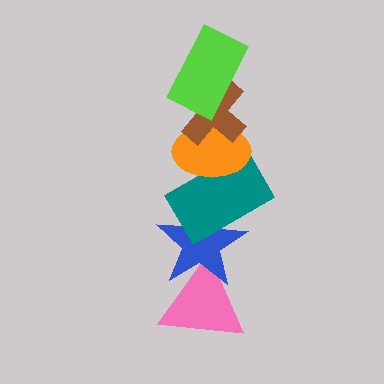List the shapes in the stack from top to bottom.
From top to bottom: the lime rectangle, the brown cross, the orange ellipse, the teal rectangle, the blue star, the pink triangle.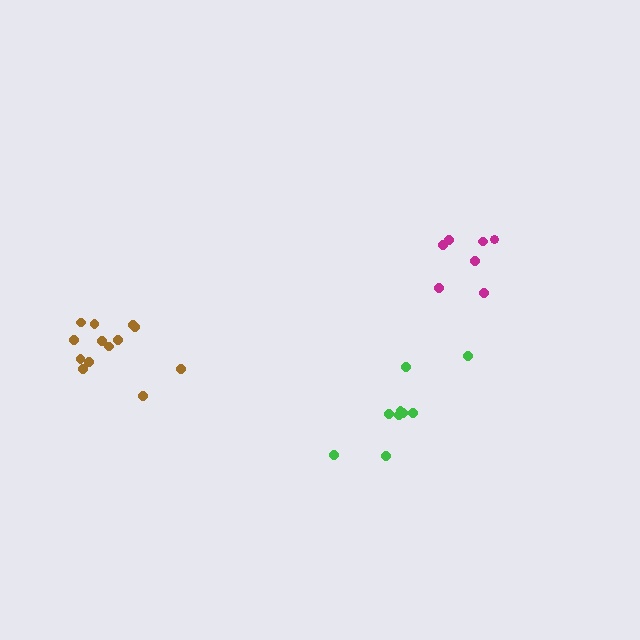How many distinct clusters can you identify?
There are 3 distinct clusters.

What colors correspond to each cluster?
The clusters are colored: brown, green, magenta.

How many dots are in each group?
Group 1: 13 dots, Group 2: 9 dots, Group 3: 7 dots (29 total).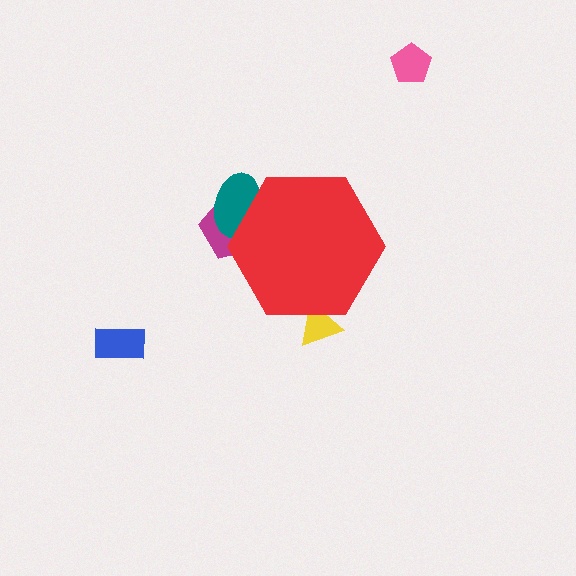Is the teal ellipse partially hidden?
Yes, the teal ellipse is partially hidden behind the red hexagon.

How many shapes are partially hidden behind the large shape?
3 shapes are partially hidden.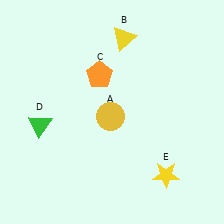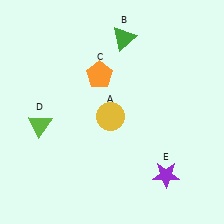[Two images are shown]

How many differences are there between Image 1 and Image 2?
There are 3 differences between the two images.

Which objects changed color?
B changed from yellow to green. D changed from green to lime. E changed from yellow to purple.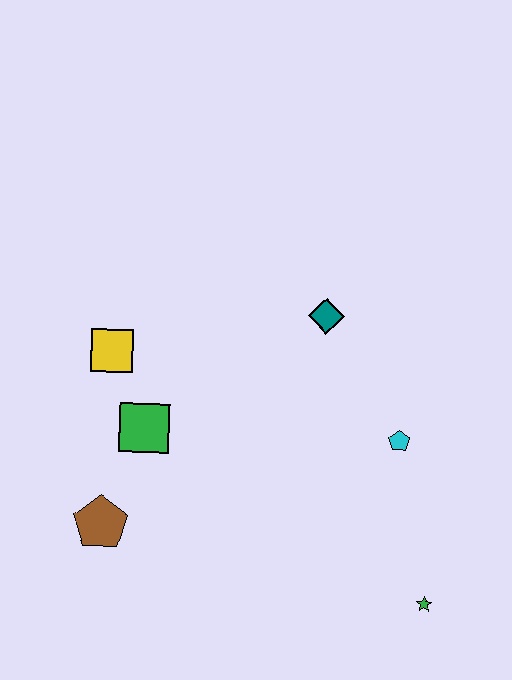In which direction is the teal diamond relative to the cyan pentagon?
The teal diamond is above the cyan pentagon.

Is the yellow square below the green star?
No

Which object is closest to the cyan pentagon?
The teal diamond is closest to the cyan pentagon.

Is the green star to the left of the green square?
No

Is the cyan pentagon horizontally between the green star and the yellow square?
Yes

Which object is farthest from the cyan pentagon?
The brown pentagon is farthest from the cyan pentagon.